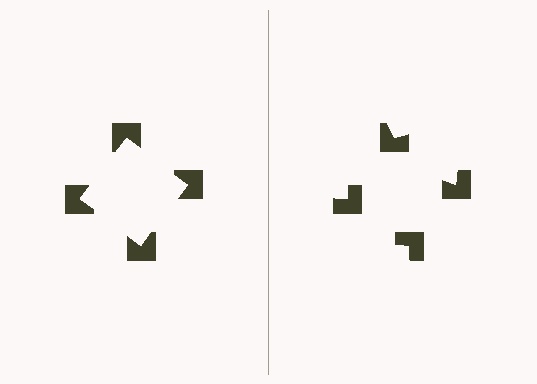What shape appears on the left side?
An illusory square.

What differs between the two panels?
The notched squares are positioned identically on both sides; only the wedge orientations differ. On the left they align to a square; on the right they are misaligned.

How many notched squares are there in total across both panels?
8 — 4 on each side.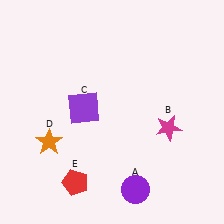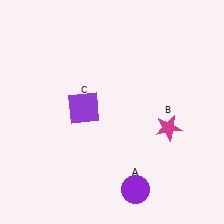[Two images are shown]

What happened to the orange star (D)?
The orange star (D) was removed in Image 2. It was in the bottom-left area of Image 1.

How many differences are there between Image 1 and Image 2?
There are 2 differences between the two images.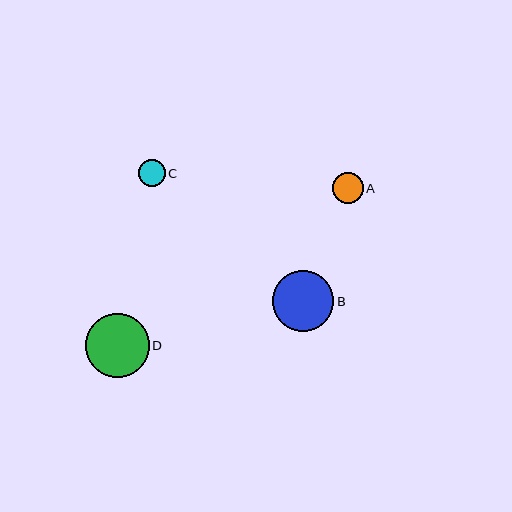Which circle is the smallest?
Circle C is the smallest with a size of approximately 27 pixels.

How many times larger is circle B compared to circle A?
Circle B is approximately 2.0 times the size of circle A.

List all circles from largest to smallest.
From largest to smallest: D, B, A, C.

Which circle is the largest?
Circle D is the largest with a size of approximately 64 pixels.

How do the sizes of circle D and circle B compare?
Circle D and circle B are approximately the same size.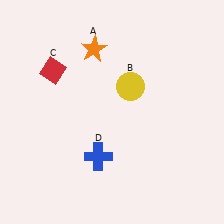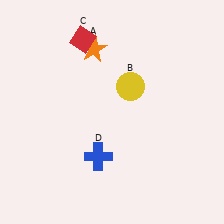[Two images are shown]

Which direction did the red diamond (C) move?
The red diamond (C) moved up.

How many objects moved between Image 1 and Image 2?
1 object moved between the two images.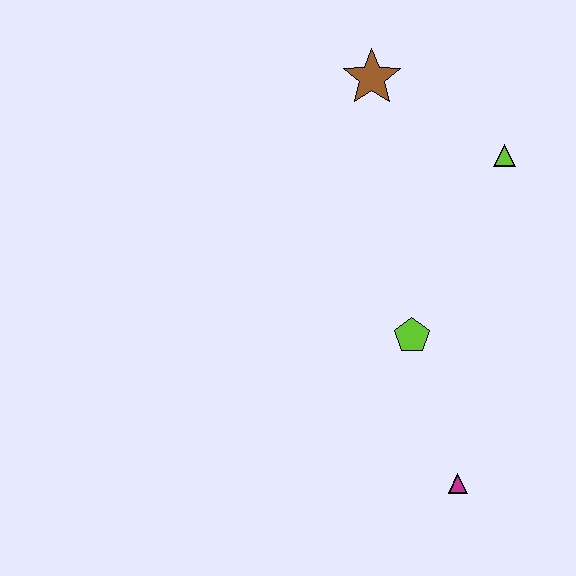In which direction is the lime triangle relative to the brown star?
The lime triangle is to the right of the brown star.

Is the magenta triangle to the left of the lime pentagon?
No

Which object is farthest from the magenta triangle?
The brown star is farthest from the magenta triangle.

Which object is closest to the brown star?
The lime triangle is closest to the brown star.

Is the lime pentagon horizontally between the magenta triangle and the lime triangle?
No